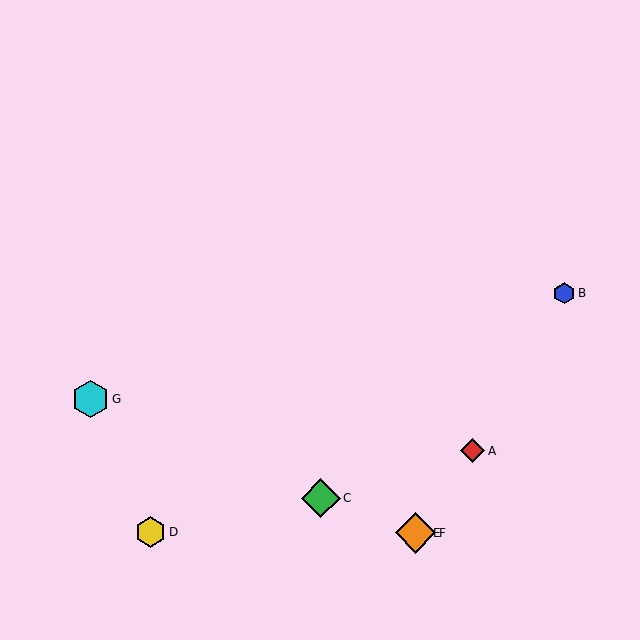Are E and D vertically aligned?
No, E is at x≈415 and D is at x≈150.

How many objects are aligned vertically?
2 objects (E, F) are aligned vertically.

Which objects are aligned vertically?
Objects E, F are aligned vertically.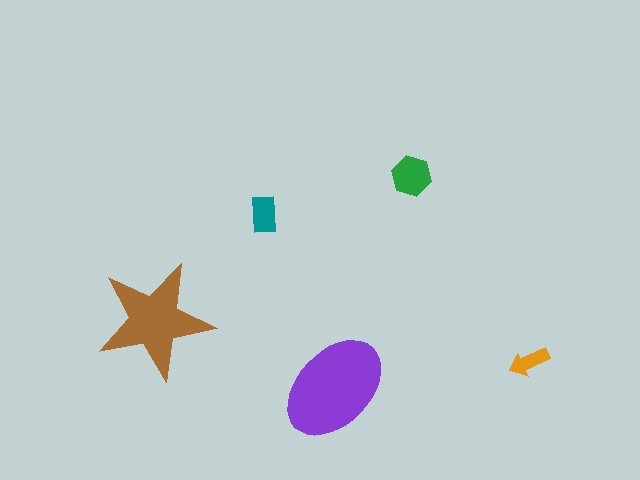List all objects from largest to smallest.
The purple ellipse, the brown star, the green hexagon, the teal rectangle, the orange arrow.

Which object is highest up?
The green hexagon is topmost.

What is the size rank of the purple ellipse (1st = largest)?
1st.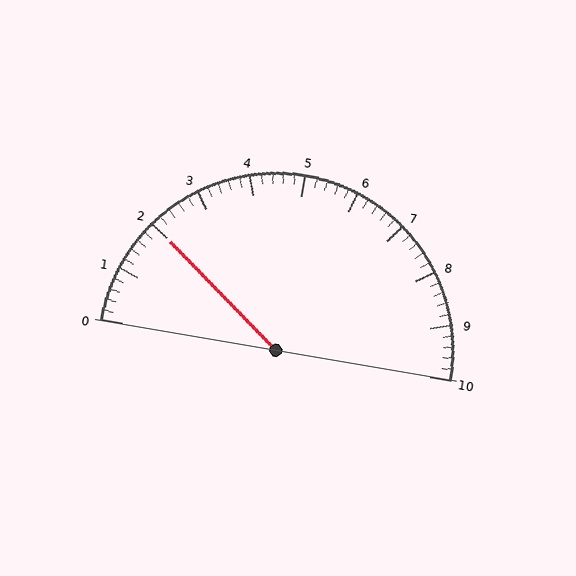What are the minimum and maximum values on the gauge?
The gauge ranges from 0 to 10.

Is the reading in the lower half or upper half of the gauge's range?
The reading is in the lower half of the range (0 to 10).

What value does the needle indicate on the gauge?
The needle indicates approximately 2.0.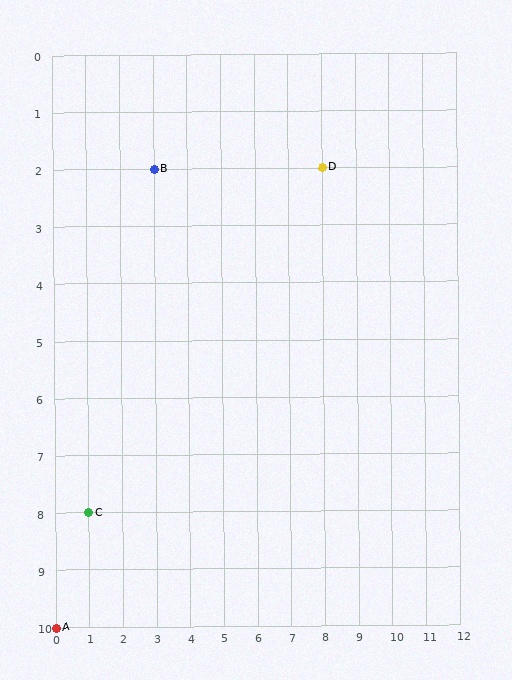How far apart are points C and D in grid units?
Points C and D are 7 columns and 6 rows apart (about 9.2 grid units diagonally).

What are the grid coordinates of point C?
Point C is at grid coordinates (1, 8).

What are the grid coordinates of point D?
Point D is at grid coordinates (8, 2).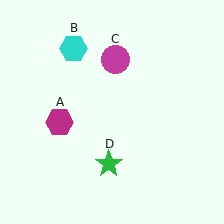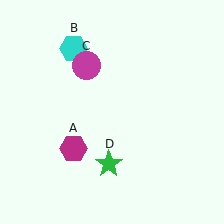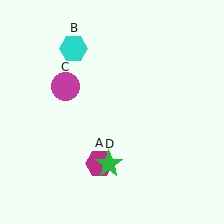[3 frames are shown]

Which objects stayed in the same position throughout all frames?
Cyan hexagon (object B) and green star (object D) remained stationary.